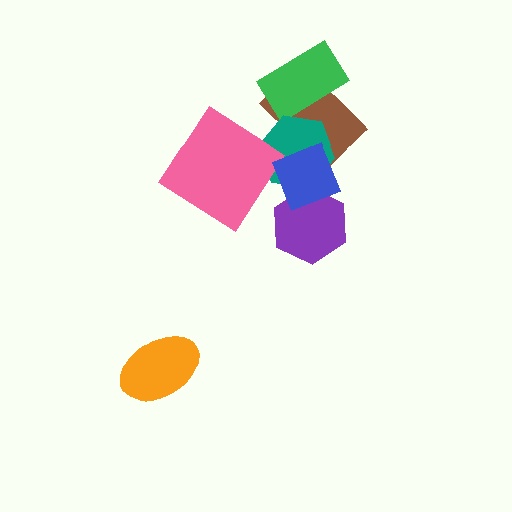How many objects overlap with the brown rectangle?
3 objects overlap with the brown rectangle.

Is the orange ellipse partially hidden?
No, no other shape covers it.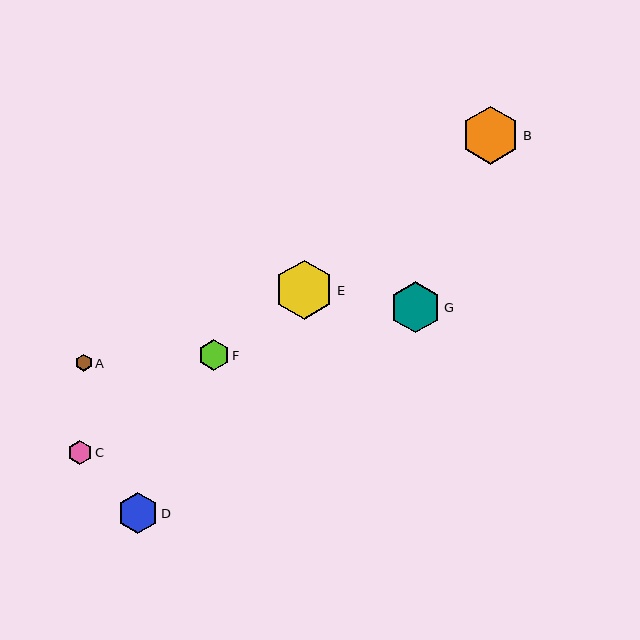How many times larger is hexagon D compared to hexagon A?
Hexagon D is approximately 2.4 times the size of hexagon A.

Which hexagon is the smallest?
Hexagon A is the smallest with a size of approximately 17 pixels.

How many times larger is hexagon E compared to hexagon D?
Hexagon E is approximately 1.5 times the size of hexagon D.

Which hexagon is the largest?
Hexagon E is the largest with a size of approximately 59 pixels.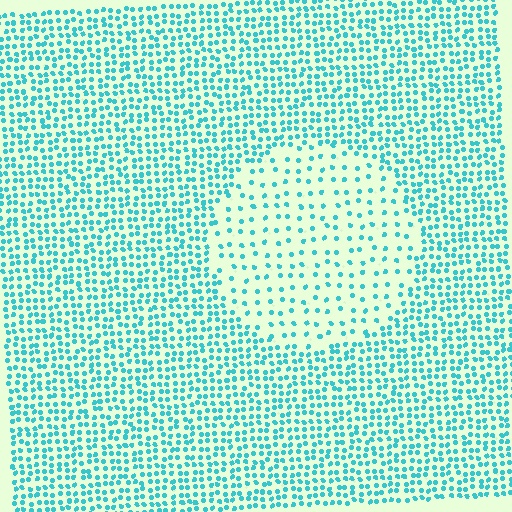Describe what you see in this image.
The image contains small cyan elements arranged at two different densities. A circle-shaped region is visible where the elements are less densely packed than the surrounding area.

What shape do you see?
I see a circle.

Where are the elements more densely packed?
The elements are more densely packed outside the circle boundary.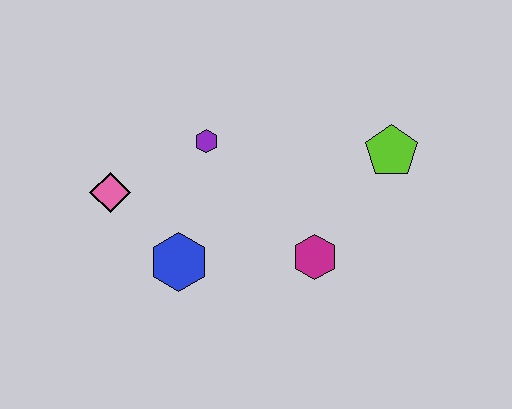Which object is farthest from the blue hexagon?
The lime pentagon is farthest from the blue hexagon.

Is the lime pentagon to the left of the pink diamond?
No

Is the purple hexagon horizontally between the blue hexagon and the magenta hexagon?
Yes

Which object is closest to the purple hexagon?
The pink diamond is closest to the purple hexagon.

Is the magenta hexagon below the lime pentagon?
Yes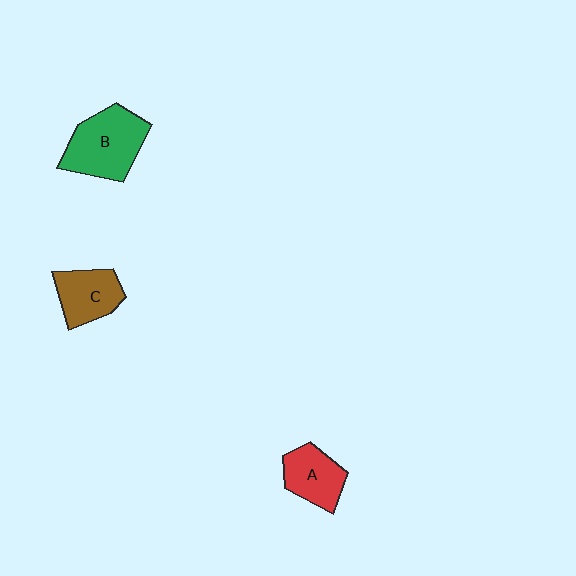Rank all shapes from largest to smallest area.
From largest to smallest: B (green), C (brown), A (red).